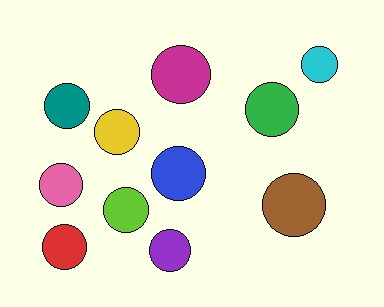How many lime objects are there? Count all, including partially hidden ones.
There is 1 lime object.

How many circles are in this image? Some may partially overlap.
There are 11 circles.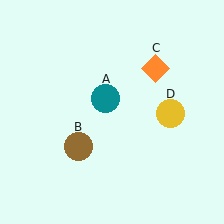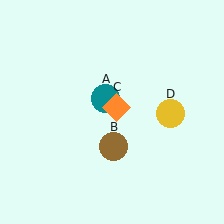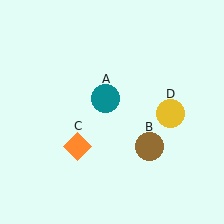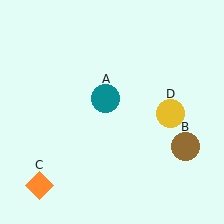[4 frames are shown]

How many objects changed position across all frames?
2 objects changed position: brown circle (object B), orange diamond (object C).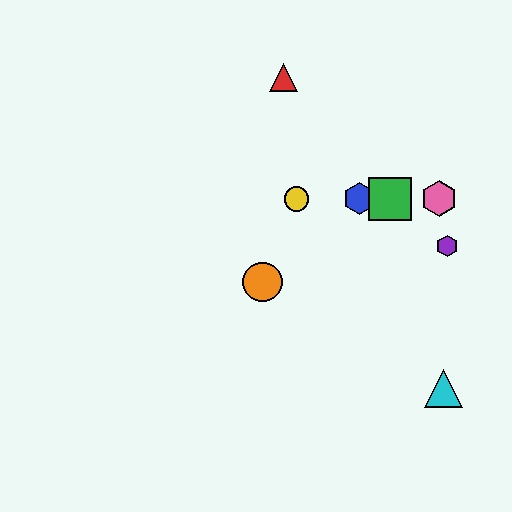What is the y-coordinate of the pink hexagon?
The pink hexagon is at y≈199.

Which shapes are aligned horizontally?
The blue hexagon, the green square, the yellow circle, the pink hexagon are aligned horizontally.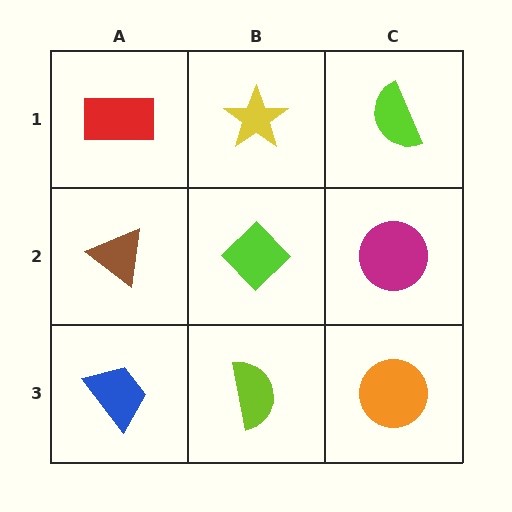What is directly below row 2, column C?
An orange circle.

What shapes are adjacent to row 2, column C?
A lime semicircle (row 1, column C), an orange circle (row 3, column C), a lime diamond (row 2, column B).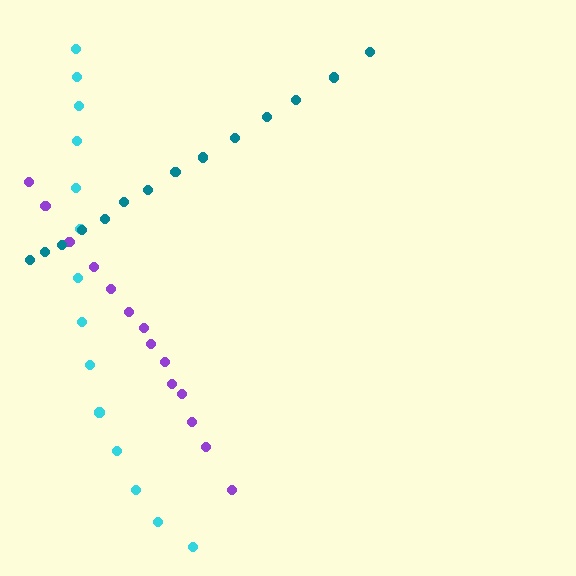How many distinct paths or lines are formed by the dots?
There are 3 distinct paths.